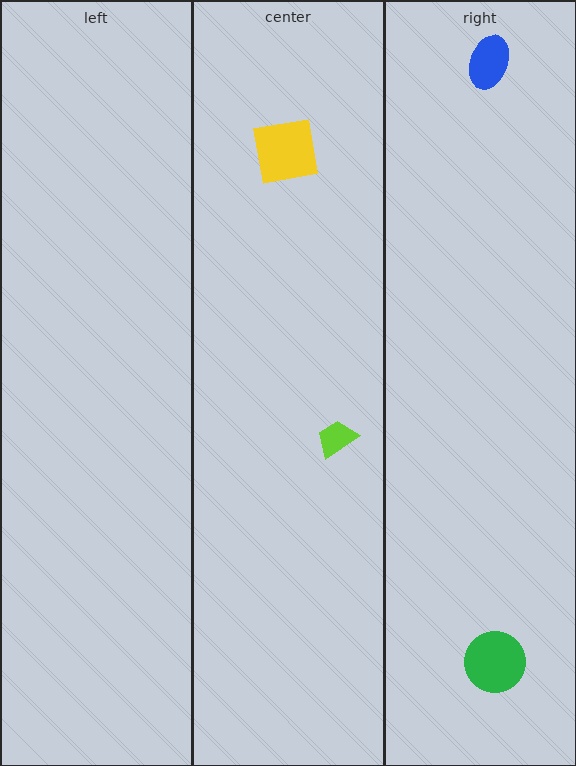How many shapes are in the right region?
2.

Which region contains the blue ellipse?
The right region.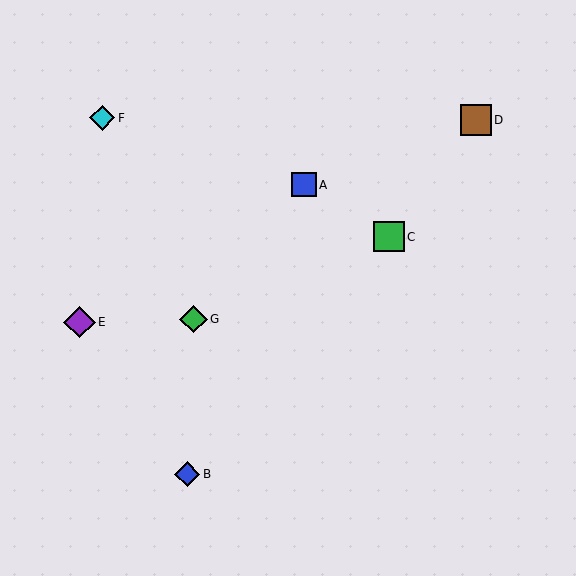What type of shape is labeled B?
Shape B is a blue diamond.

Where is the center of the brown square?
The center of the brown square is at (476, 120).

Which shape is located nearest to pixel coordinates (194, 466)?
The blue diamond (labeled B) at (187, 474) is nearest to that location.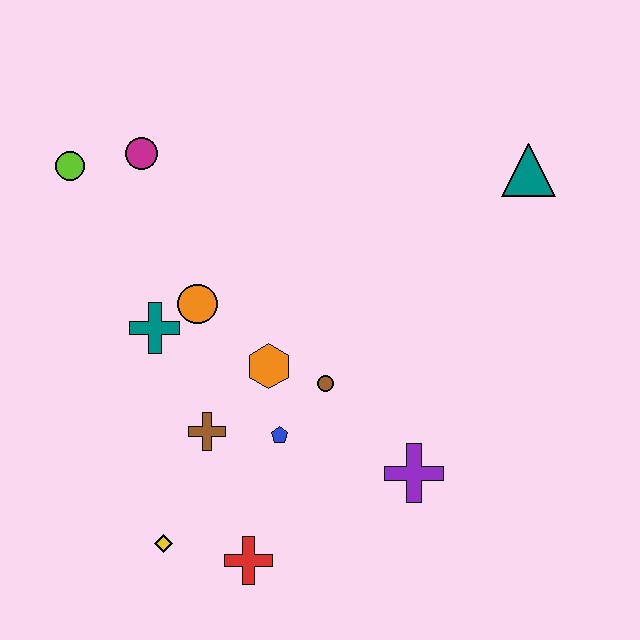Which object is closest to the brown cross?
The blue pentagon is closest to the brown cross.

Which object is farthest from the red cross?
The teal triangle is farthest from the red cross.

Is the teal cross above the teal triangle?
No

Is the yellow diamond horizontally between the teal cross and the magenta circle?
No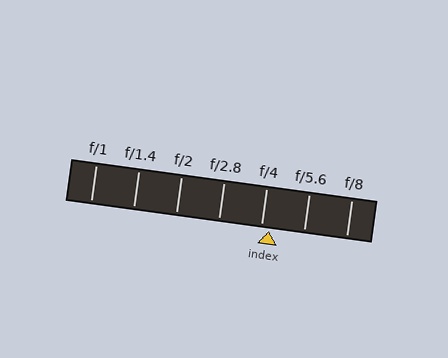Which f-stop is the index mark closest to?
The index mark is closest to f/4.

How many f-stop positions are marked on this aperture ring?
There are 7 f-stop positions marked.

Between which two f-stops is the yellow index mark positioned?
The index mark is between f/4 and f/5.6.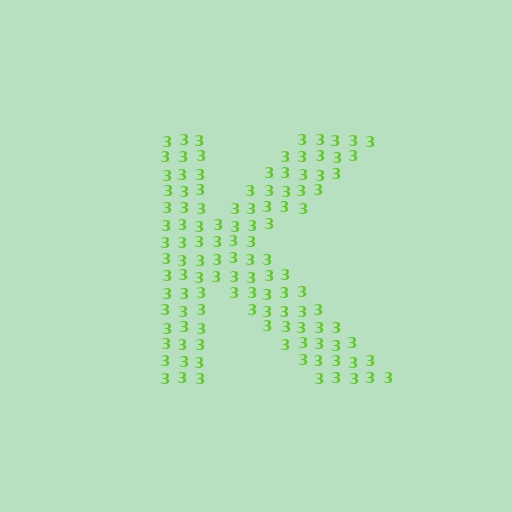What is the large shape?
The large shape is the letter K.